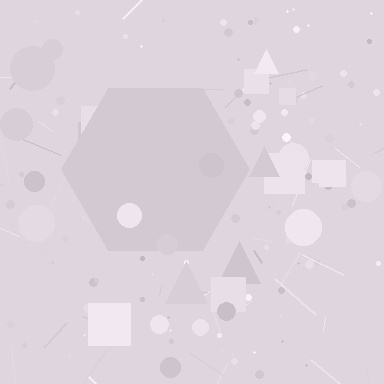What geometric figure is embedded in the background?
A hexagon is embedded in the background.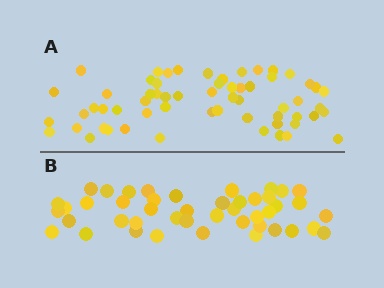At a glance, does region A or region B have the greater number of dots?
Region A (the top region) has more dots.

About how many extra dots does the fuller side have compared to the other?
Region A has approximately 15 more dots than region B.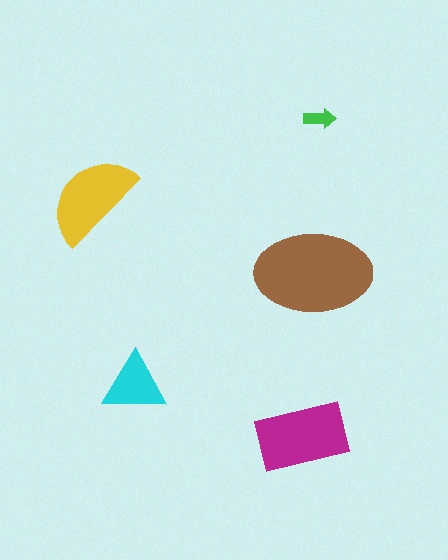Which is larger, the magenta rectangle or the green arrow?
The magenta rectangle.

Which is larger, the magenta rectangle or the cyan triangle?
The magenta rectangle.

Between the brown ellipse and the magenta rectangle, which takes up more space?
The brown ellipse.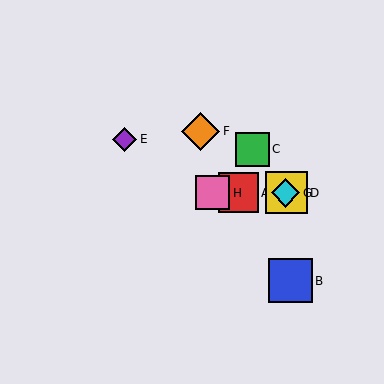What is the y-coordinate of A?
Object A is at y≈193.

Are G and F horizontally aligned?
No, G is at y≈193 and F is at y≈131.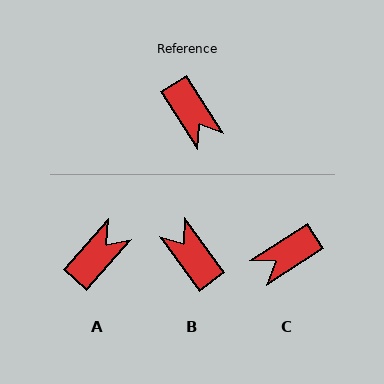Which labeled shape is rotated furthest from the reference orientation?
B, about 176 degrees away.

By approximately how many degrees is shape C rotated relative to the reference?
Approximately 89 degrees clockwise.